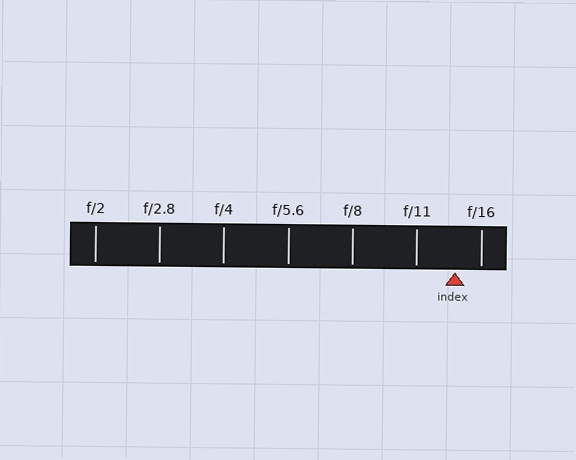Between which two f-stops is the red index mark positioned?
The index mark is between f/11 and f/16.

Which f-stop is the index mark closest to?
The index mark is closest to f/16.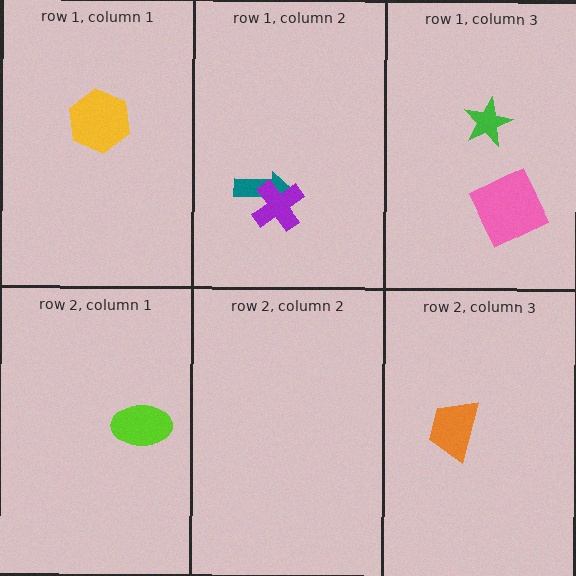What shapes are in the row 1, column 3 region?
The pink square, the green star.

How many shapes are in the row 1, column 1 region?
1.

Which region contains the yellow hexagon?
The row 1, column 1 region.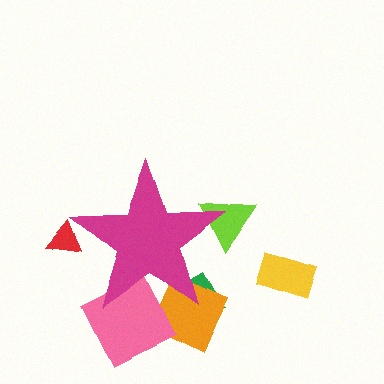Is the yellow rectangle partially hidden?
No, the yellow rectangle is fully visible.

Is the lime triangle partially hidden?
Yes, the lime triangle is partially hidden behind the magenta star.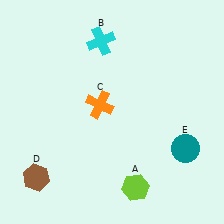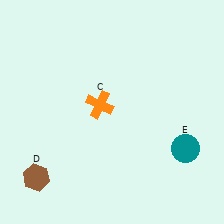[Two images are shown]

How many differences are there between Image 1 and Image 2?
There are 2 differences between the two images.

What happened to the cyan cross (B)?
The cyan cross (B) was removed in Image 2. It was in the top-left area of Image 1.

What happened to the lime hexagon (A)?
The lime hexagon (A) was removed in Image 2. It was in the bottom-right area of Image 1.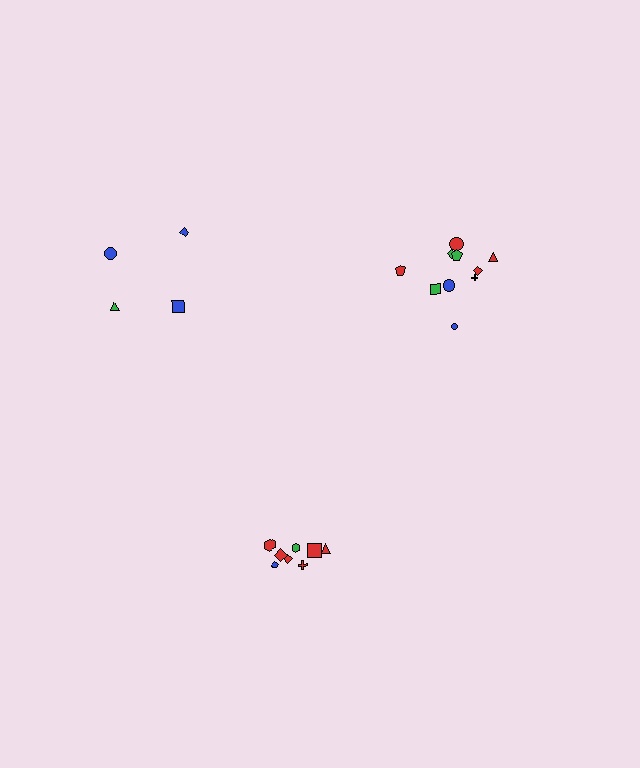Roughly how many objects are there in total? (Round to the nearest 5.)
Roughly 20 objects in total.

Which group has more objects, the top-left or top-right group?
The top-right group.